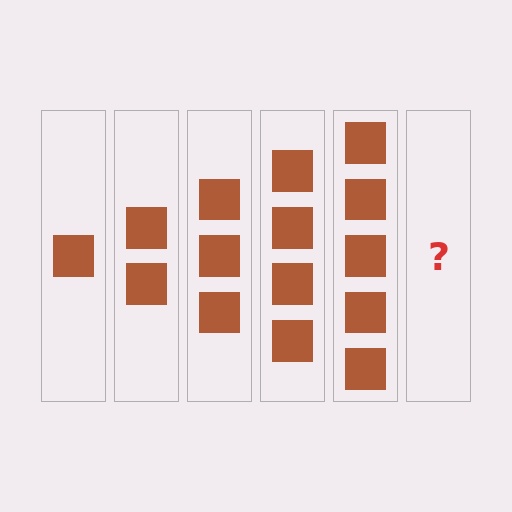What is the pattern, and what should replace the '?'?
The pattern is that each step adds one more square. The '?' should be 6 squares.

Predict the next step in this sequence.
The next step is 6 squares.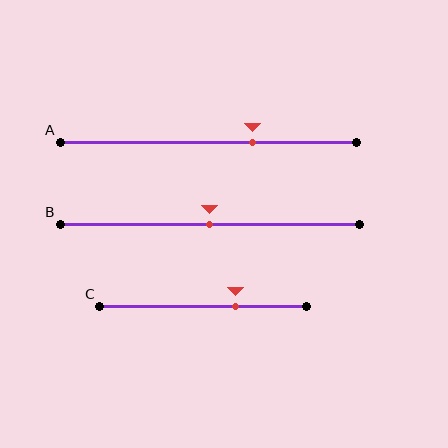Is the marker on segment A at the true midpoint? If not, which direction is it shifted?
No, the marker on segment A is shifted to the right by about 15% of the segment length.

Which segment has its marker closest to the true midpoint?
Segment B has its marker closest to the true midpoint.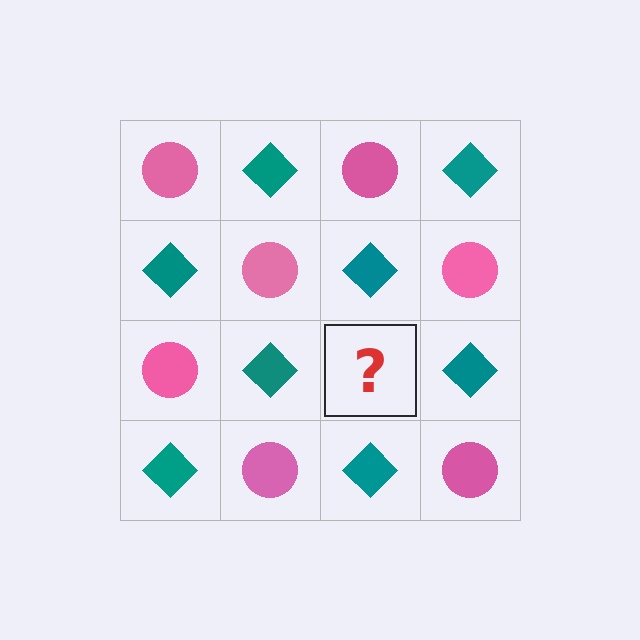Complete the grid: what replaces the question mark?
The question mark should be replaced with a pink circle.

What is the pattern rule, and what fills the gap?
The rule is that it alternates pink circle and teal diamond in a checkerboard pattern. The gap should be filled with a pink circle.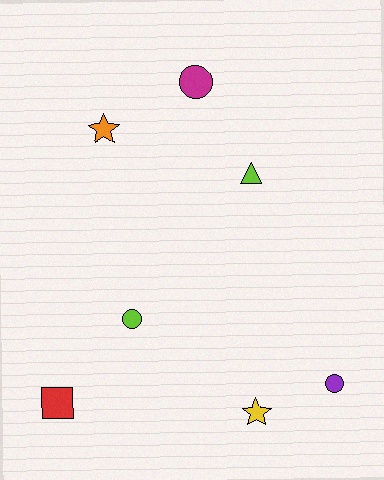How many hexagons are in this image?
There are no hexagons.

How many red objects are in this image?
There is 1 red object.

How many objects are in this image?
There are 7 objects.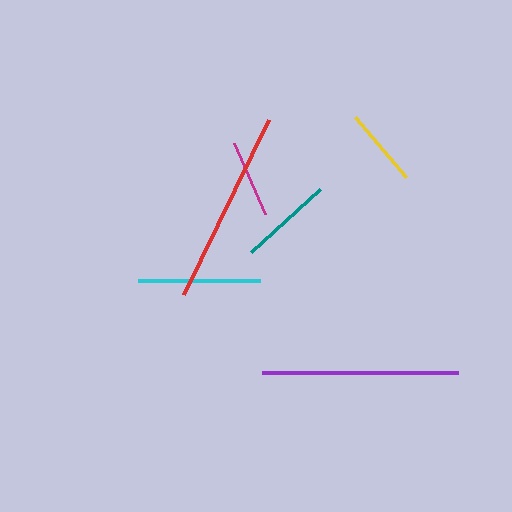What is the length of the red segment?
The red segment is approximately 194 pixels long.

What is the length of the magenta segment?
The magenta segment is approximately 77 pixels long.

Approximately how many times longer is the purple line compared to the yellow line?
The purple line is approximately 2.5 times the length of the yellow line.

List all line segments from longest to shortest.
From longest to shortest: purple, red, cyan, teal, yellow, magenta.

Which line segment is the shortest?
The magenta line is the shortest at approximately 77 pixels.